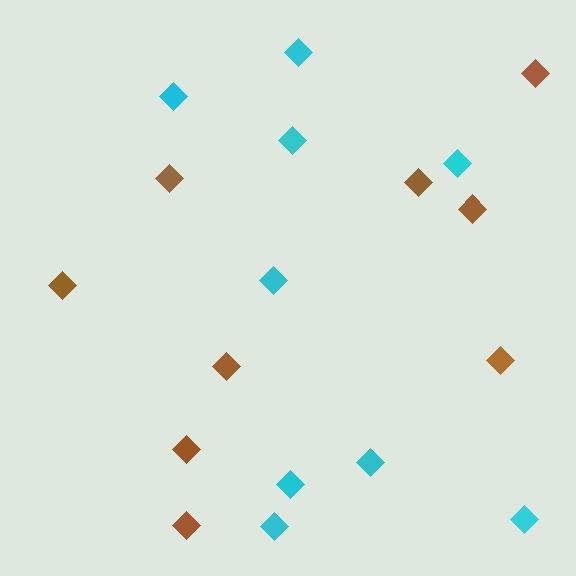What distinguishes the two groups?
There are 2 groups: one group of brown diamonds (9) and one group of cyan diamonds (9).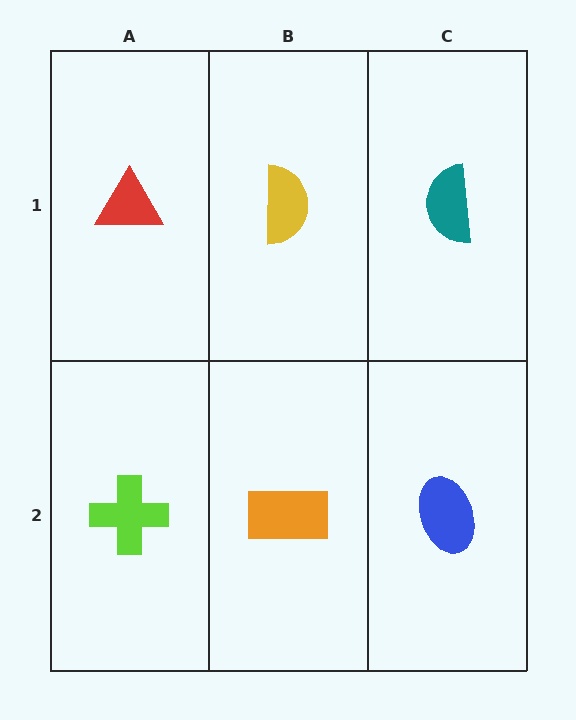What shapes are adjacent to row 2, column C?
A teal semicircle (row 1, column C), an orange rectangle (row 2, column B).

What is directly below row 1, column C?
A blue ellipse.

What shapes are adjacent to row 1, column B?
An orange rectangle (row 2, column B), a red triangle (row 1, column A), a teal semicircle (row 1, column C).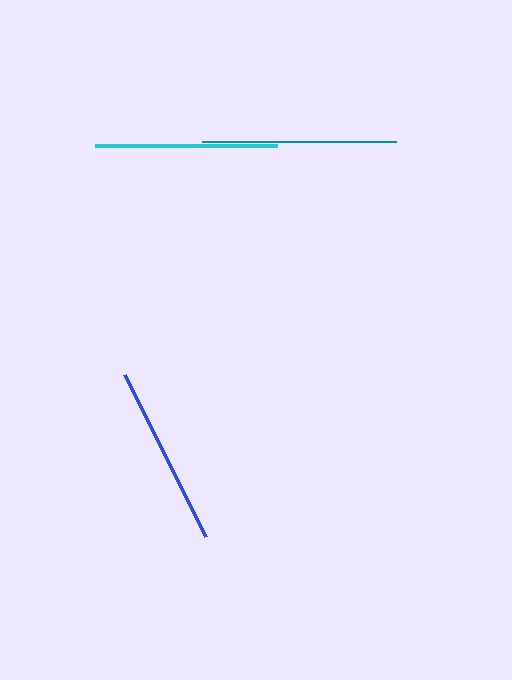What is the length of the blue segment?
The blue segment is approximately 181 pixels long.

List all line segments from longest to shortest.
From longest to shortest: teal, cyan, blue.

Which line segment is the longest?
The teal line is the longest at approximately 194 pixels.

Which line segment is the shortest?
The blue line is the shortest at approximately 181 pixels.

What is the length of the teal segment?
The teal segment is approximately 194 pixels long.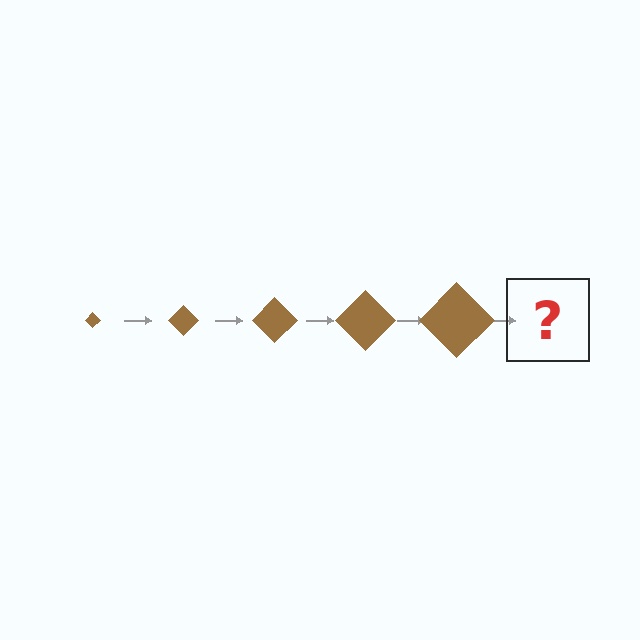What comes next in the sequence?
The next element should be a brown diamond, larger than the previous one.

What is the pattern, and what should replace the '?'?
The pattern is that the diamond gets progressively larger each step. The '?' should be a brown diamond, larger than the previous one.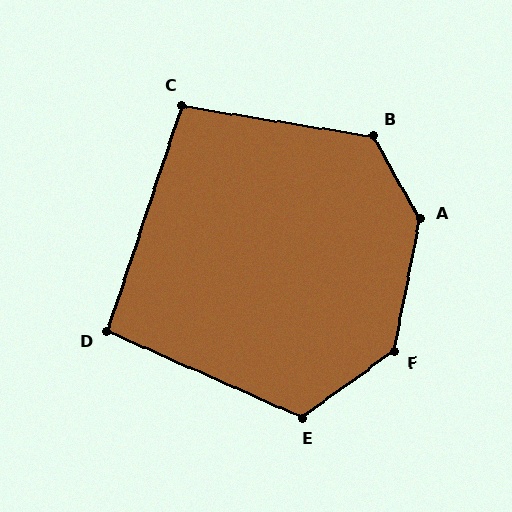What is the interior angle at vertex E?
Approximately 121 degrees (obtuse).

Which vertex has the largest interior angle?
A, at approximately 140 degrees.